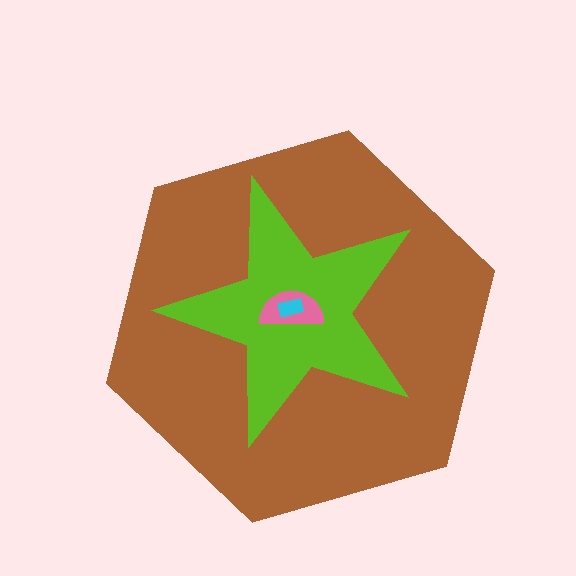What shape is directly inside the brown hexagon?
The lime star.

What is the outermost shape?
The brown hexagon.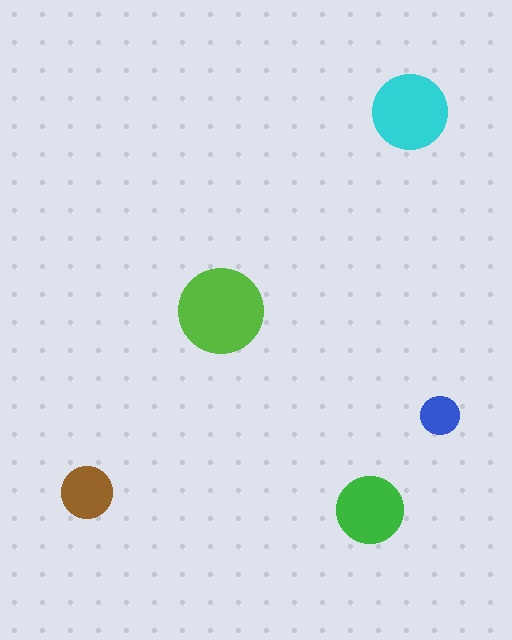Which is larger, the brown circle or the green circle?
The green one.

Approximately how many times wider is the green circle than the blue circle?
About 1.5 times wider.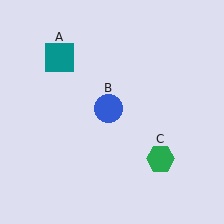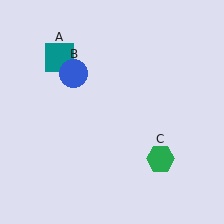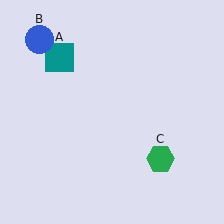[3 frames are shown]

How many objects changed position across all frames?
1 object changed position: blue circle (object B).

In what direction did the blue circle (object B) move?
The blue circle (object B) moved up and to the left.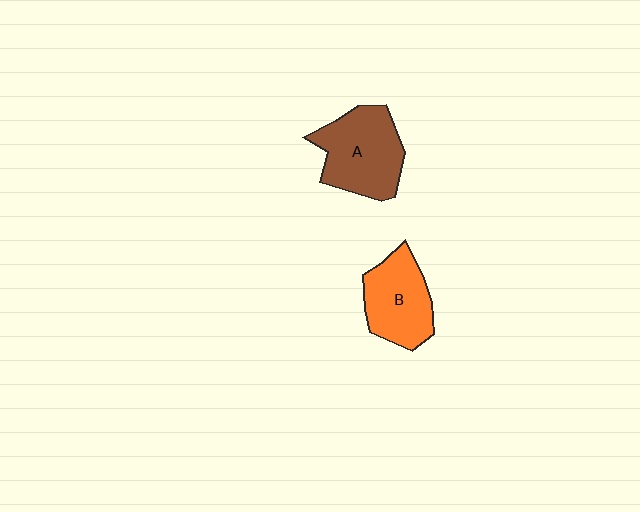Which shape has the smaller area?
Shape B (orange).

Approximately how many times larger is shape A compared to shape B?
Approximately 1.2 times.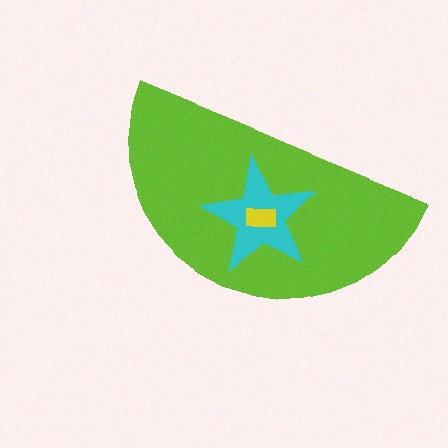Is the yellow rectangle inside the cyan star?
Yes.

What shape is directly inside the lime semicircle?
The cyan star.